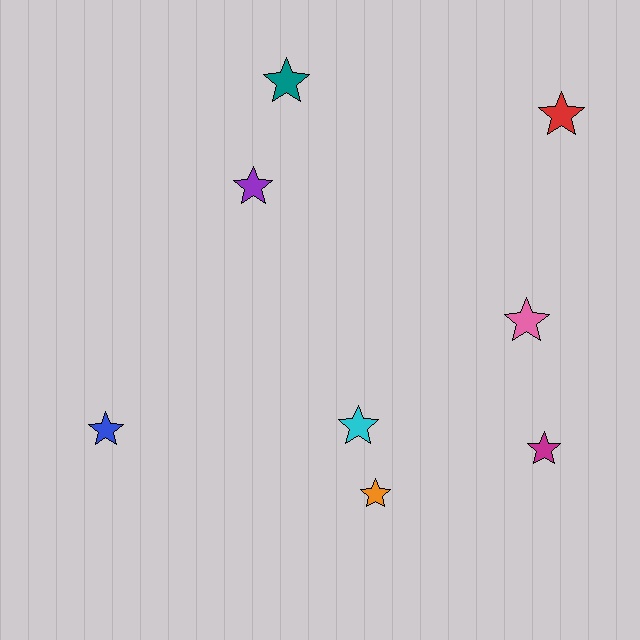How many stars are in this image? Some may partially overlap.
There are 8 stars.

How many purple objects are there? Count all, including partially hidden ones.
There is 1 purple object.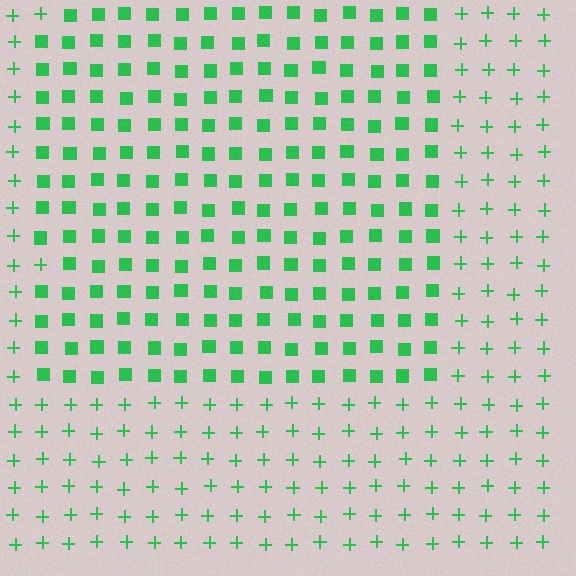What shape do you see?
I see a rectangle.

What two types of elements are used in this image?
The image uses squares inside the rectangle region and plus signs outside it.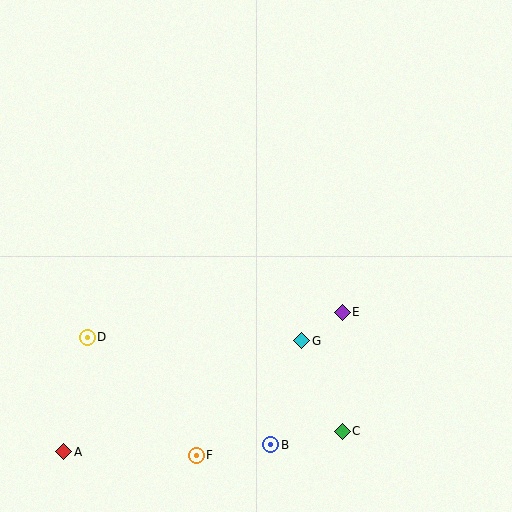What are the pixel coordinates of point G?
Point G is at (302, 341).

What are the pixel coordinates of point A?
Point A is at (64, 452).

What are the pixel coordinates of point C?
Point C is at (342, 432).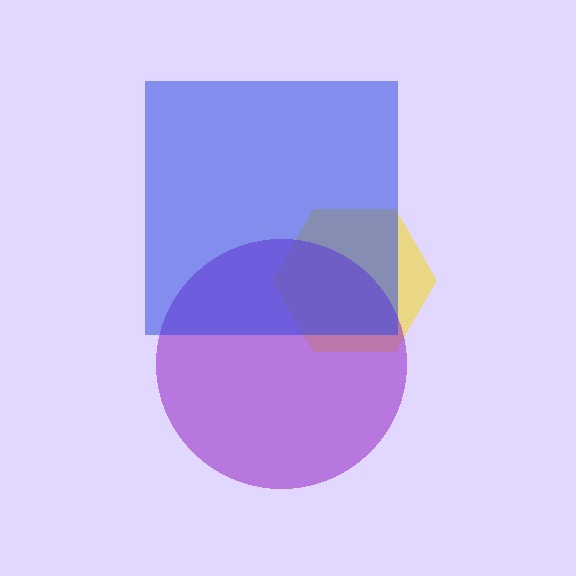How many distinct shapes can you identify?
There are 3 distinct shapes: a yellow hexagon, a purple circle, a blue square.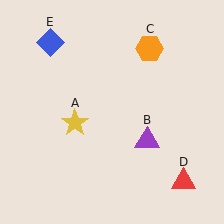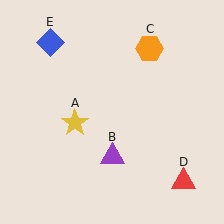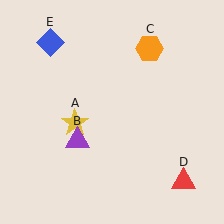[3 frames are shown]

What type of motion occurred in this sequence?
The purple triangle (object B) rotated clockwise around the center of the scene.